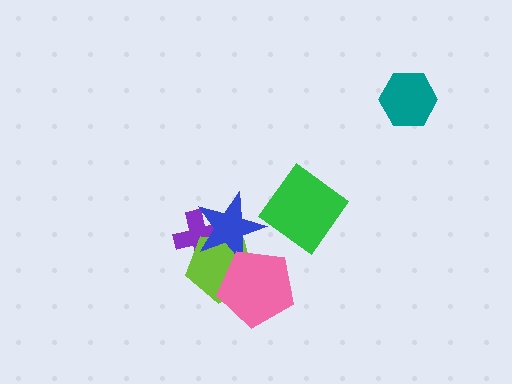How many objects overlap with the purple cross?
2 objects overlap with the purple cross.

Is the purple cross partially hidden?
Yes, it is partially covered by another shape.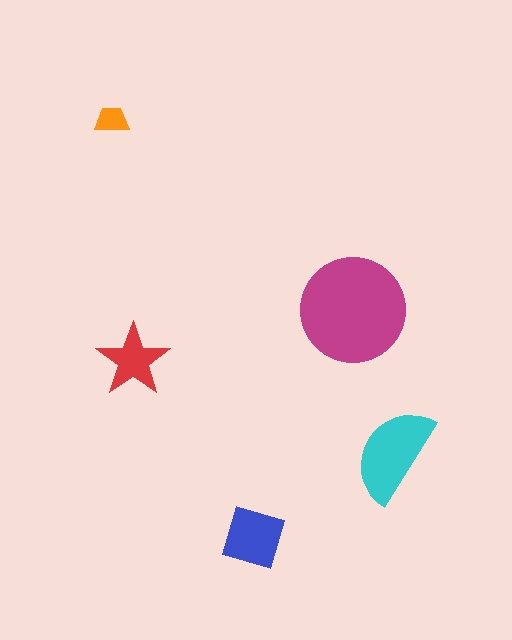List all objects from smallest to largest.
The orange trapezoid, the red star, the blue diamond, the cyan semicircle, the magenta circle.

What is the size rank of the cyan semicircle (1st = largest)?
2nd.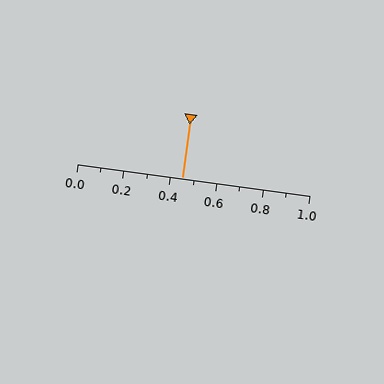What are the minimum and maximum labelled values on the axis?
The axis runs from 0.0 to 1.0.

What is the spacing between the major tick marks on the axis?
The major ticks are spaced 0.2 apart.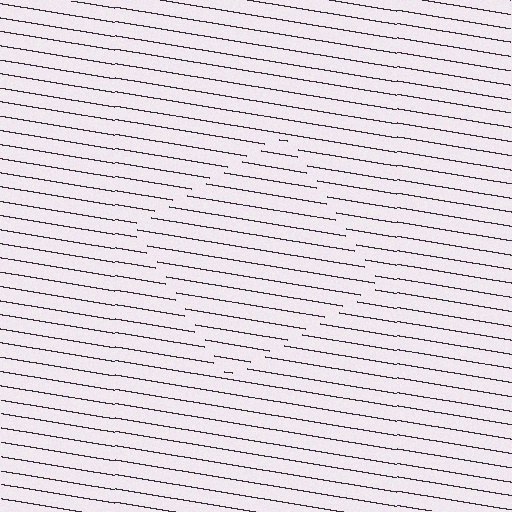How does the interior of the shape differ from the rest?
The interior of the shape contains the same grating, shifted by half a period — the contour is defined by the phase discontinuity where line-ends from the inner and outer gratings abut.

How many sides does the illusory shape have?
4 sides — the line-ends trace a square.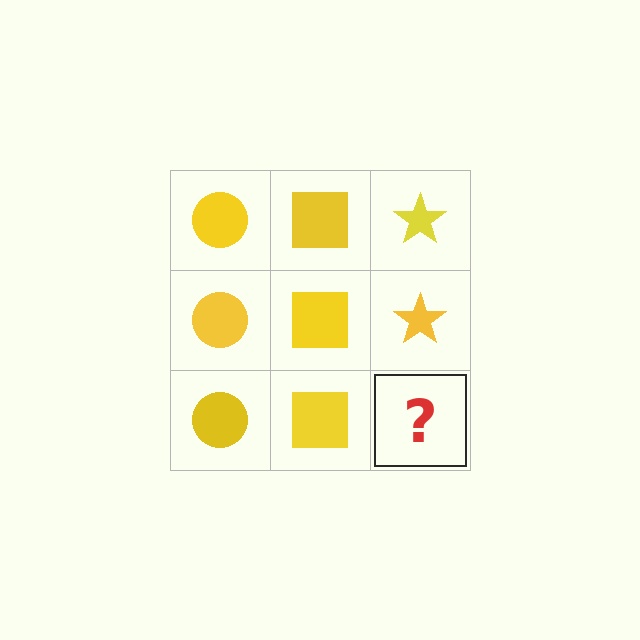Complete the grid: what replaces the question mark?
The question mark should be replaced with a yellow star.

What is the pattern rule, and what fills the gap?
The rule is that each column has a consistent shape. The gap should be filled with a yellow star.